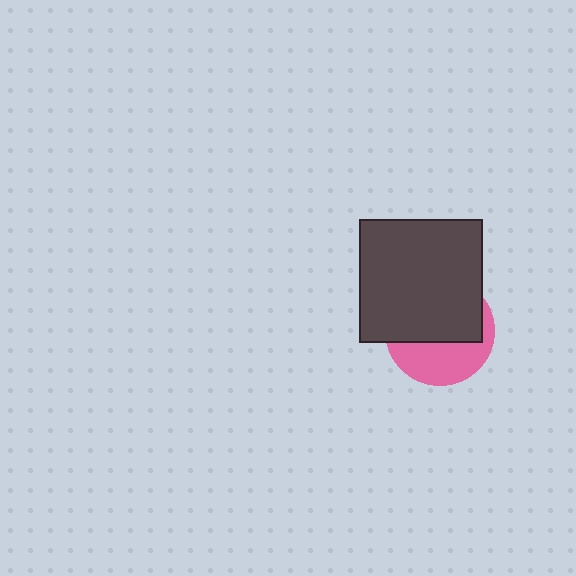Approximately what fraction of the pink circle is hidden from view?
Roughly 60% of the pink circle is hidden behind the dark gray square.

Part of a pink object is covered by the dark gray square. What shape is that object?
It is a circle.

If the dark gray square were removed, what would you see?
You would see the complete pink circle.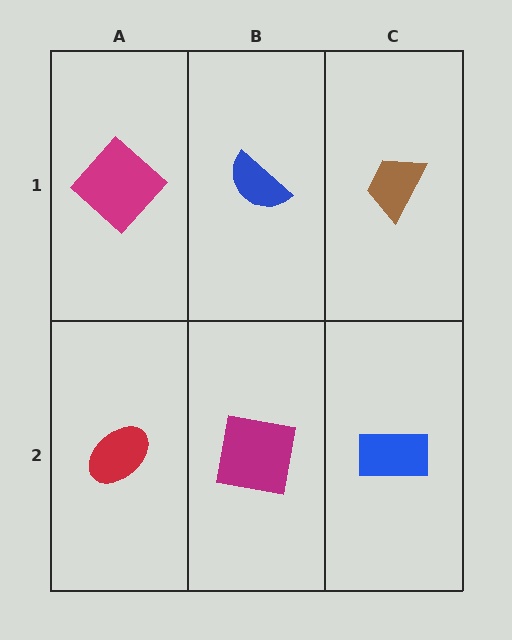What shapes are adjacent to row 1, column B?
A magenta square (row 2, column B), a magenta diamond (row 1, column A), a brown trapezoid (row 1, column C).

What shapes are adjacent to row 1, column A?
A red ellipse (row 2, column A), a blue semicircle (row 1, column B).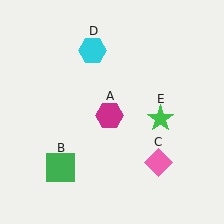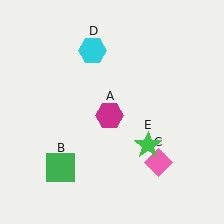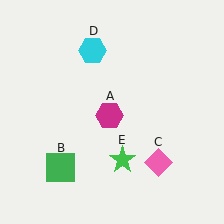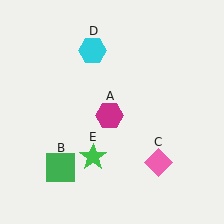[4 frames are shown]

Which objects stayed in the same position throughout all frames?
Magenta hexagon (object A) and green square (object B) and pink diamond (object C) and cyan hexagon (object D) remained stationary.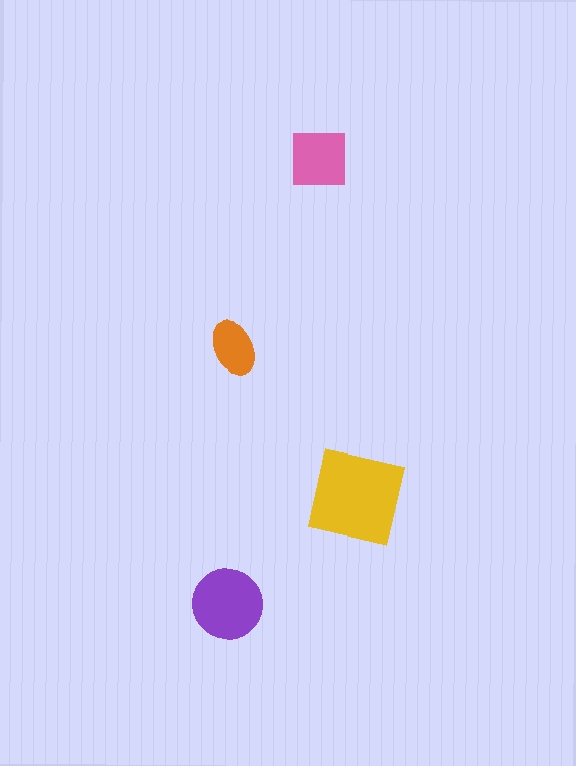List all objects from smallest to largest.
The orange ellipse, the pink square, the purple circle, the yellow square.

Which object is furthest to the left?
The purple circle is leftmost.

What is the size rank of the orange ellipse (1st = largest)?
4th.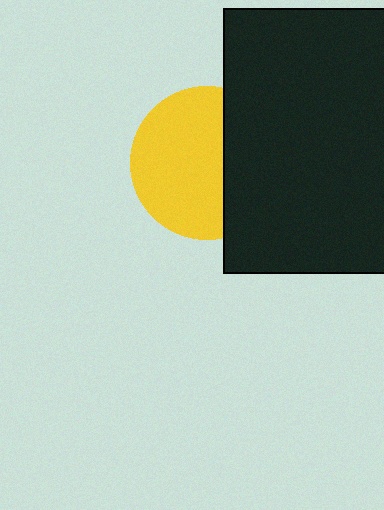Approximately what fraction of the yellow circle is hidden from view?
Roughly 36% of the yellow circle is hidden behind the black rectangle.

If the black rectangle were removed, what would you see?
You would see the complete yellow circle.